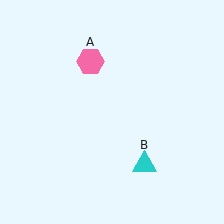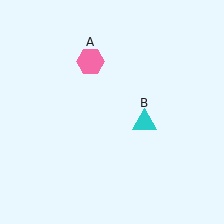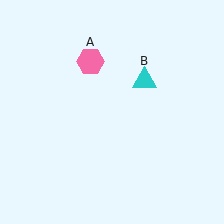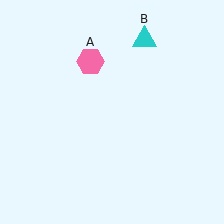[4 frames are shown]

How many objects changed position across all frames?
1 object changed position: cyan triangle (object B).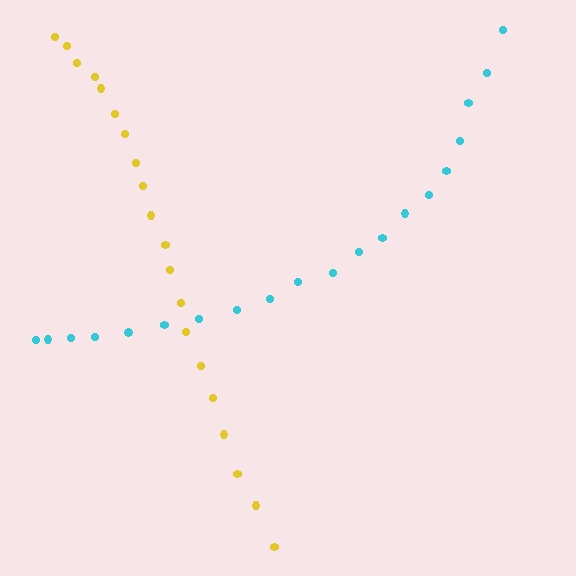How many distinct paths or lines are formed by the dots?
There are 2 distinct paths.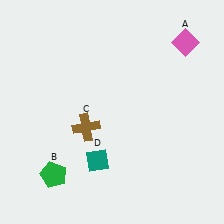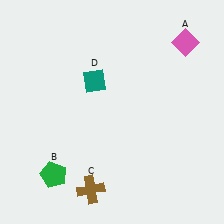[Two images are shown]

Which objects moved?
The objects that moved are: the brown cross (C), the teal diamond (D).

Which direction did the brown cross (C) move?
The brown cross (C) moved down.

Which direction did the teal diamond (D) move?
The teal diamond (D) moved up.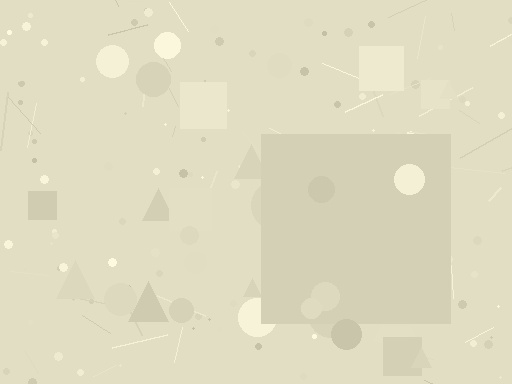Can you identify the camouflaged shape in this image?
The camouflaged shape is a square.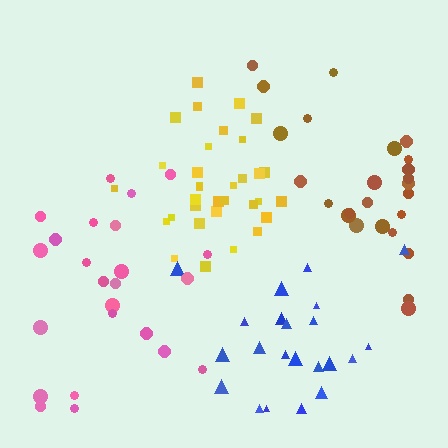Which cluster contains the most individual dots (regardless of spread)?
Yellow (33).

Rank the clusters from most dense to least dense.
yellow, blue, brown, pink.